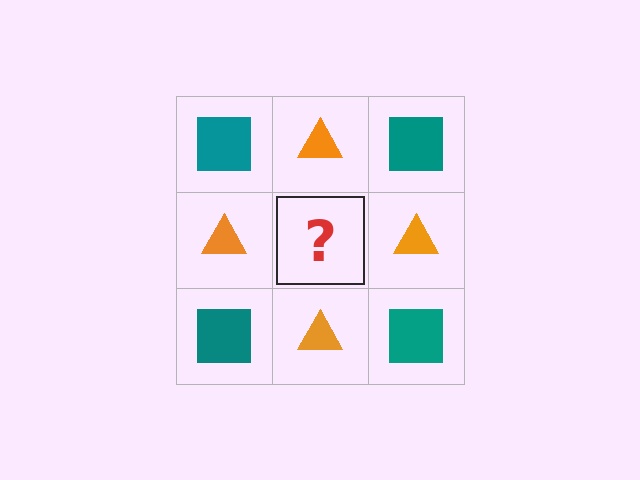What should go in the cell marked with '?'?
The missing cell should contain a teal square.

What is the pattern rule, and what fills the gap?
The rule is that it alternates teal square and orange triangle in a checkerboard pattern. The gap should be filled with a teal square.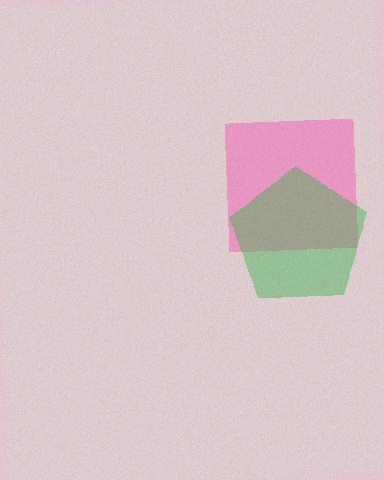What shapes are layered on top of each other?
The layered shapes are: a pink square, a green pentagon.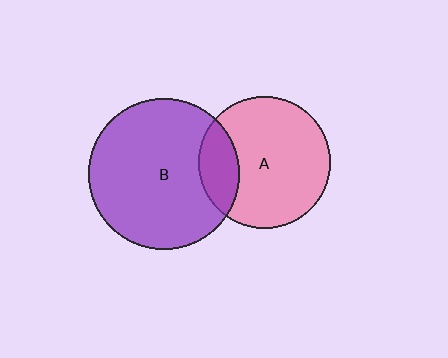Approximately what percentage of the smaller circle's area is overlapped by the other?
Approximately 20%.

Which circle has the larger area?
Circle B (purple).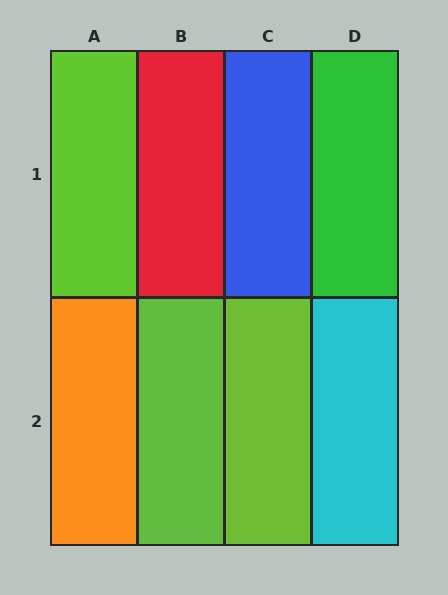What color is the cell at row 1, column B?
Red.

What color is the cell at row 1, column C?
Blue.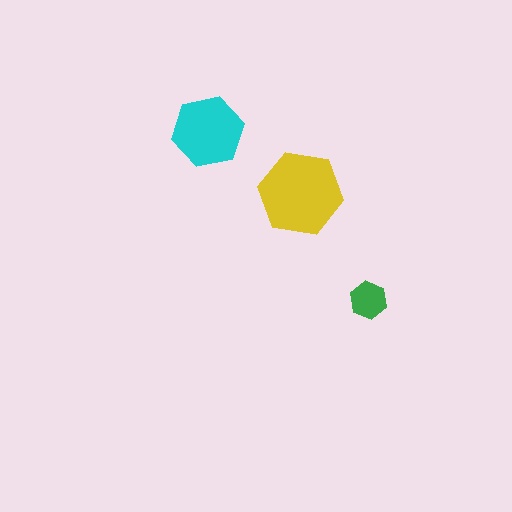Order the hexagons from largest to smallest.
the yellow one, the cyan one, the green one.